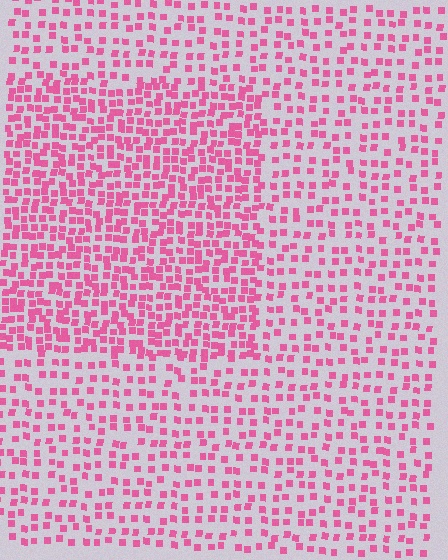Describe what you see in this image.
The image contains small pink elements arranged at two different densities. A rectangle-shaped region is visible where the elements are more densely packed than the surrounding area.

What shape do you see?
I see a rectangle.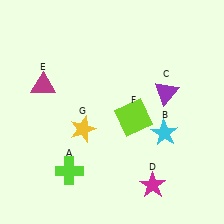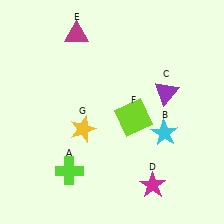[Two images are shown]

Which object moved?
The magenta triangle (E) moved up.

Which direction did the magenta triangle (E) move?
The magenta triangle (E) moved up.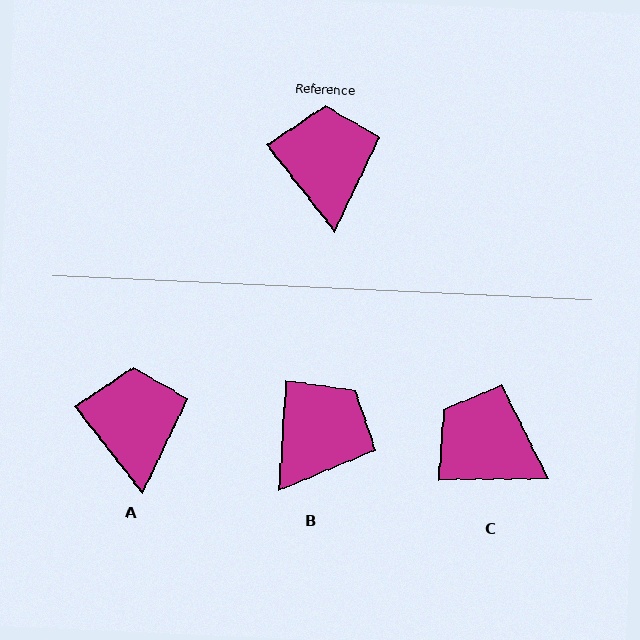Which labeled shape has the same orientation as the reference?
A.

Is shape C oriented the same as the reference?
No, it is off by about 52 degrees.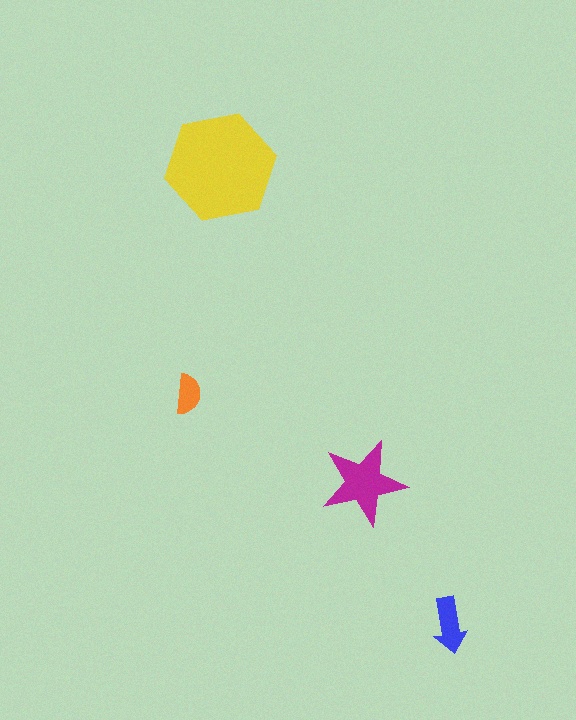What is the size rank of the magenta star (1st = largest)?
2nd.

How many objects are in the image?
There are 4 objects in the image.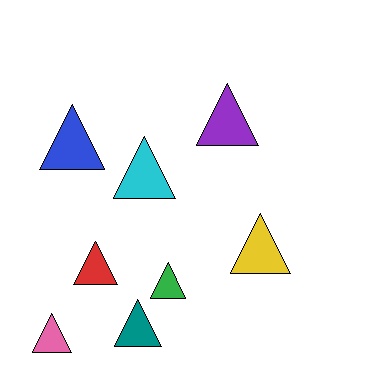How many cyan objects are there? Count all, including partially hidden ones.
There is 1 cyan object.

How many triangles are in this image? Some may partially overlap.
There are 8 triangles.